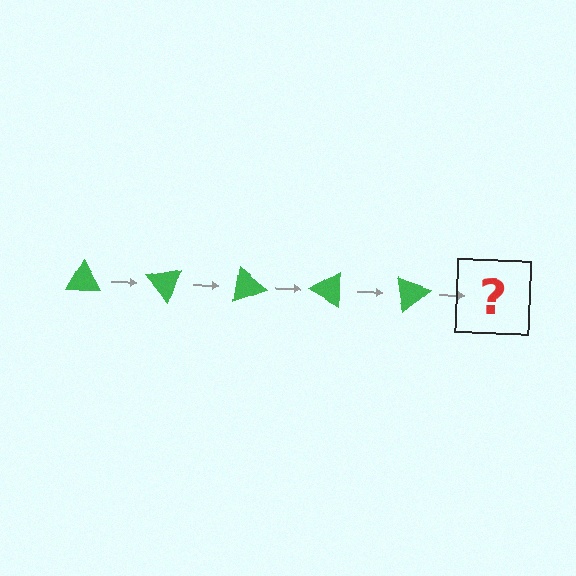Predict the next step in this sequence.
The next step is a green triangle rotated 250 degrees.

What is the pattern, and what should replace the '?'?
The pattern is that the triangle rotates 50 degrees each step. The '?' should be a green triangle rotated 250 degrees.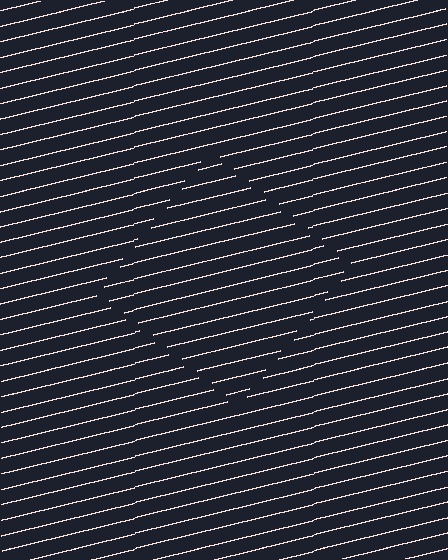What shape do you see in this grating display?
An illusory square. The interior of the shape contains the same grating, shifted by half a period — the contour is defined by the phase discontinuity where line-ends from the inner and outer gratings abut.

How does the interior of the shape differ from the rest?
The interior of the shape contains the same grating, shifted by half a period — the contour is defined by the phase discontinuity where line-ends from the inner and outer gratings abut.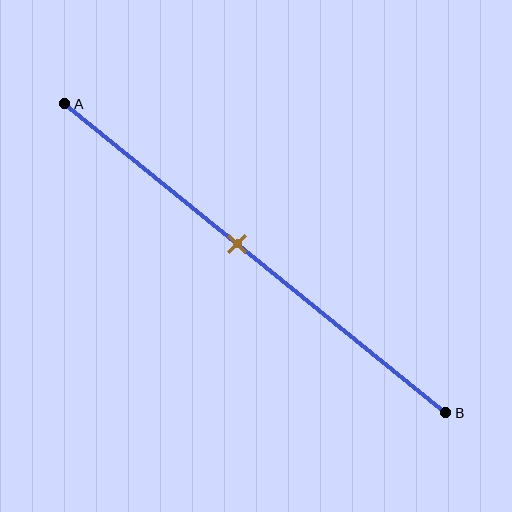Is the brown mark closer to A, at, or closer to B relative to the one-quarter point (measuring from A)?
The brown mark is closer to point B than the one-quarter point of segment AB.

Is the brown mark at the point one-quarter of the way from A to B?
No, the mark is at about 45% from A, not at the 25% one-quarter point.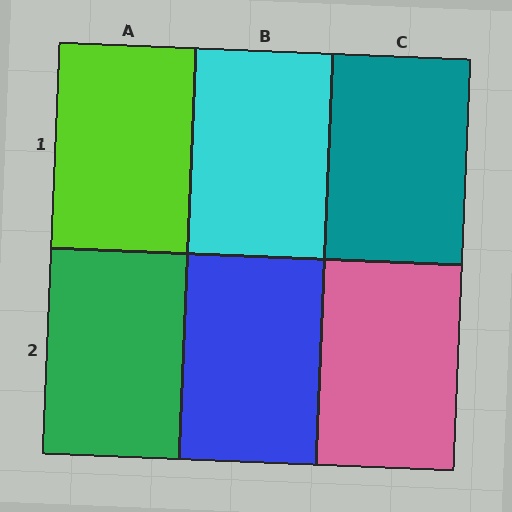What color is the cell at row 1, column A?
Lime.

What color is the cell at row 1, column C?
Teal.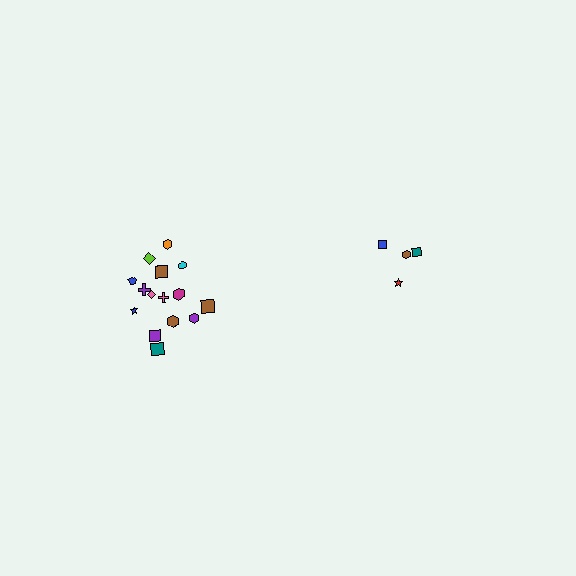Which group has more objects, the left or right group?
The left group.